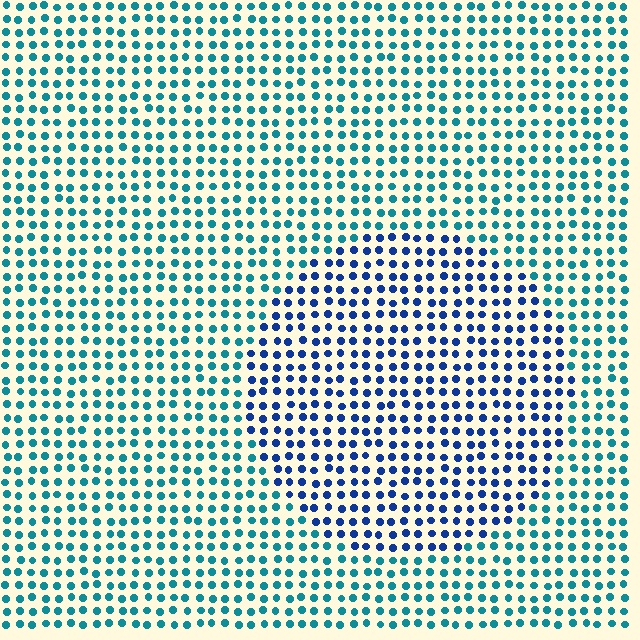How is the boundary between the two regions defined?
The boundary is defined purely by a slight shift in hue (about 39 degrees). Spacing, size, and orientation are identical on both sides.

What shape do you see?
I see a circle.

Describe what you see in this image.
The image is filled with small teal elements in a uniform arrangement. A circle-shaped region is visible where the elements are tinted to a slightly different hue, forming a subtle color boundary.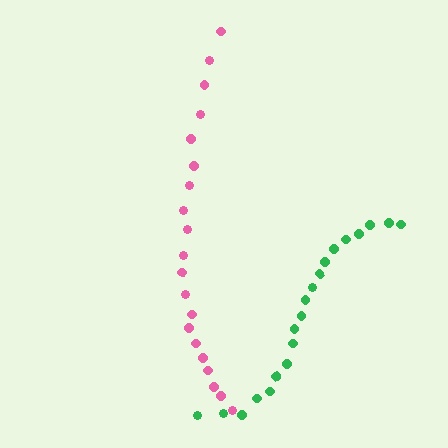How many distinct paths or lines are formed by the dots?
There are 2 distinct paths.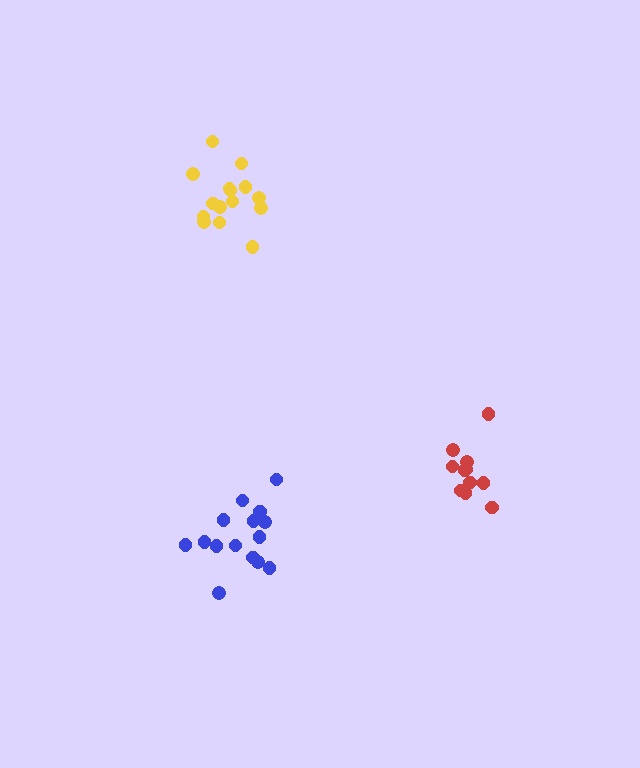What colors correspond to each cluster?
The clusters are colored: yellow, red, blue.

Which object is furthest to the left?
The yellow cluster is leftmost.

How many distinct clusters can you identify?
There are 3 distinct clusters.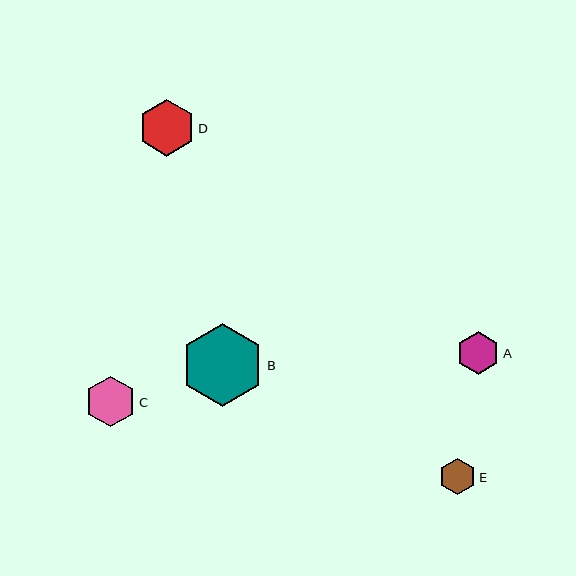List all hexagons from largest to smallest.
From largest to smallest: B, D, C, A, E.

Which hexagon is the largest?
Hexagon B is the largest with a size of approximately 83 pixels.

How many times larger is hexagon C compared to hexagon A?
Hexagon C is approximately 1.2 times the size of hexagon A.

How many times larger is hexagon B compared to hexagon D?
Hexagon B is approximately 1.5 times the size of hexagon D.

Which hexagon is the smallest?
Hexagon E is the smallest with a size of approximately 37 pixels.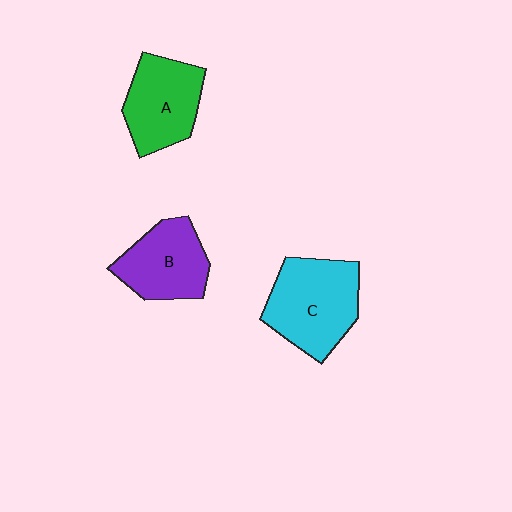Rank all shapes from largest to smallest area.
From largest to smallest: C (cyan), A (green), B (purple).